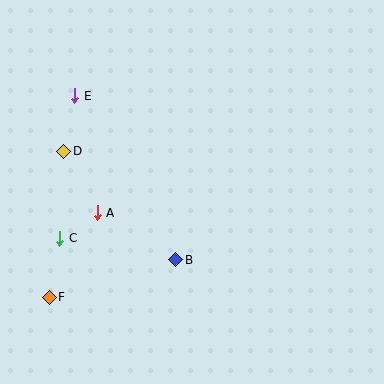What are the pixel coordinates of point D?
Point D is at (64, 151).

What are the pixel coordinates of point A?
Point A is at (97, 213).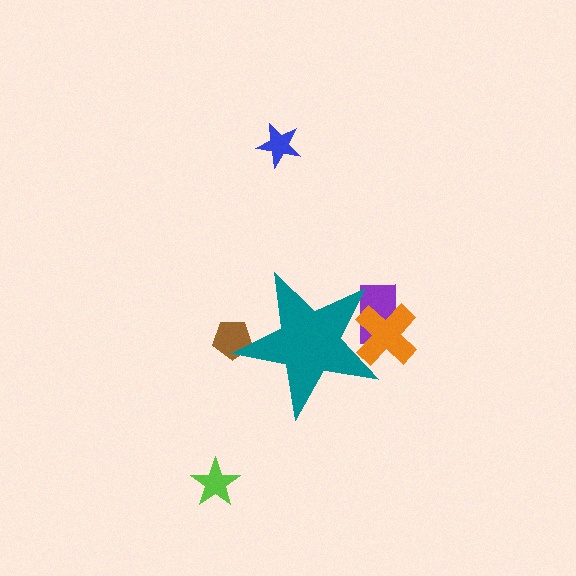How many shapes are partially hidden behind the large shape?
3 shapes are partially hidden.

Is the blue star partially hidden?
No, the blue star is fully visible.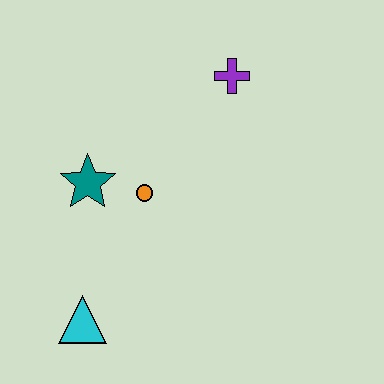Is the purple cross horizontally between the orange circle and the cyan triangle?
No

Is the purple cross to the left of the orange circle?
No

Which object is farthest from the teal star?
The purple cross is farthest from the teal star.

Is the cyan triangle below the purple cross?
Yes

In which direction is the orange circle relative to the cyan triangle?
The orange circle is above the cyan triangle.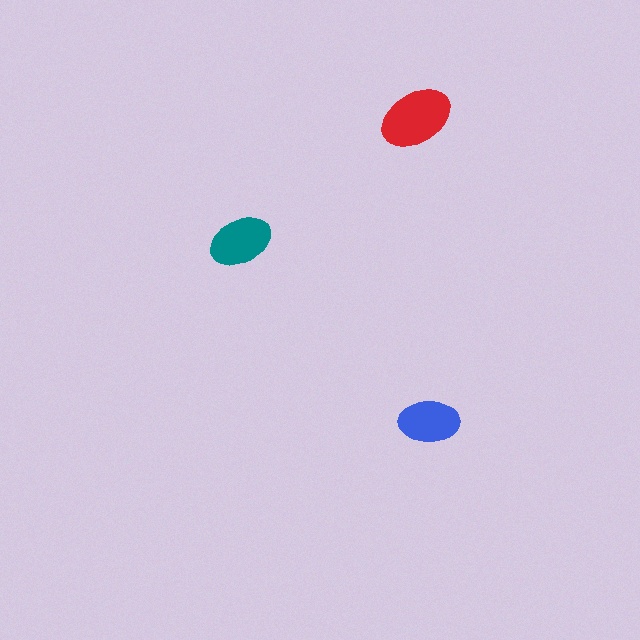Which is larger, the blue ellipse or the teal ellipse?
The teal one.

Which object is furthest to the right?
The blue ellipse is rightmost.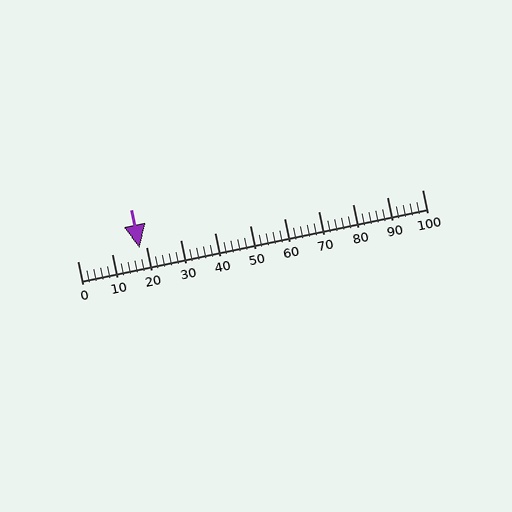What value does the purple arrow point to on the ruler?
The purple arrow points to approximately 18.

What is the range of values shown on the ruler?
The ruler shows values from 0 to 100.